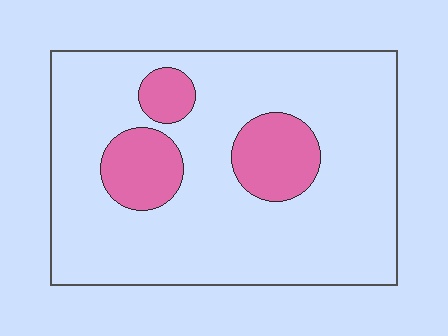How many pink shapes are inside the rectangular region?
3.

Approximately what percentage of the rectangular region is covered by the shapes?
Approximately 20%.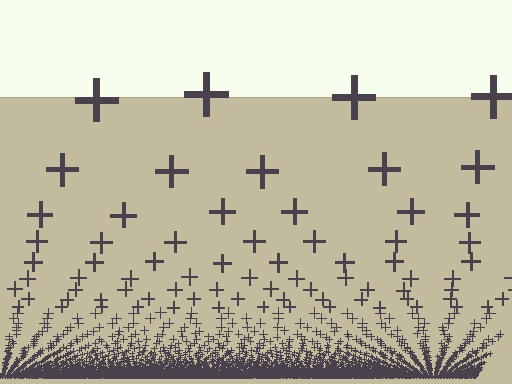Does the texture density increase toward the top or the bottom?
Density increases toward the bottom.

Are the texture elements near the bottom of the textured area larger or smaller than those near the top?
Smaller. The gradient is inverted — elements near the bottom are smaller and denser.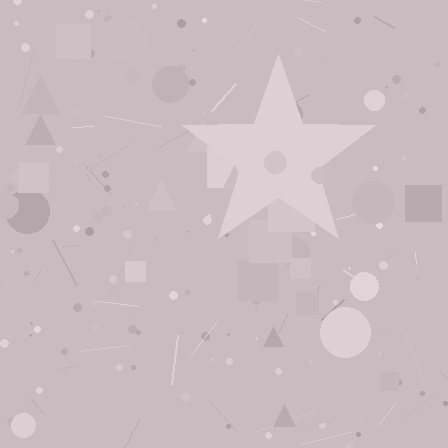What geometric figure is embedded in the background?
A star is embedded in the background.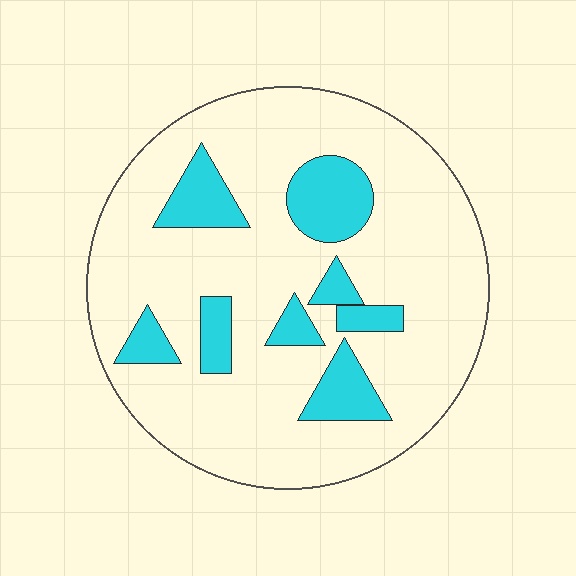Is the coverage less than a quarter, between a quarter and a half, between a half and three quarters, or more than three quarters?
Less than a quarter.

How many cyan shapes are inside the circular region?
8.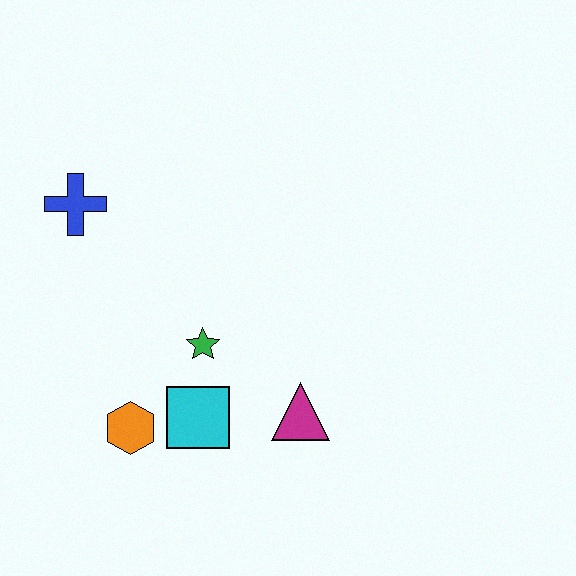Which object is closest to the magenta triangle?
The cyan square is closest to the magenta triangle.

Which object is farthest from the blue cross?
The magenta triangle is farthest from the blue cross.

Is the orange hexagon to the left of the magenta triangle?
Yes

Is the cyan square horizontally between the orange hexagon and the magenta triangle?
Yes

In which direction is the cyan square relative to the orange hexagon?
The cyan square is to the right of the orange hexagon.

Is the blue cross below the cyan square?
No